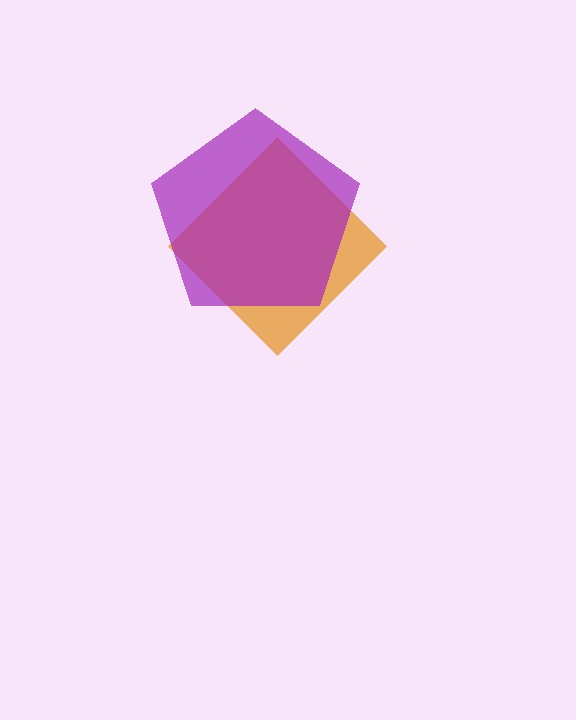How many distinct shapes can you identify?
There are 2 distinct shapes: an orange diamond, a purple pentagon.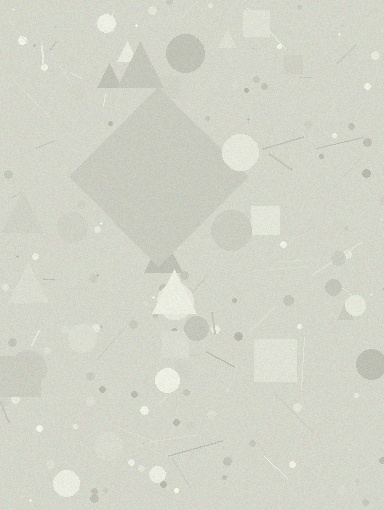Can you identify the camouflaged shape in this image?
The camouflaged shape is a diamond.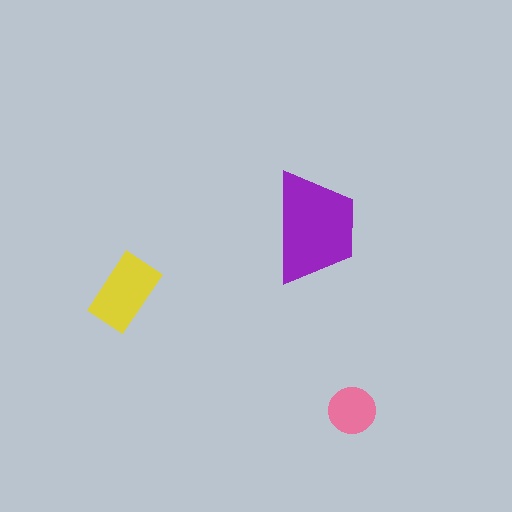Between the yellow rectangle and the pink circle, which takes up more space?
The yellow rectangle.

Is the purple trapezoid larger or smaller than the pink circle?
Larger.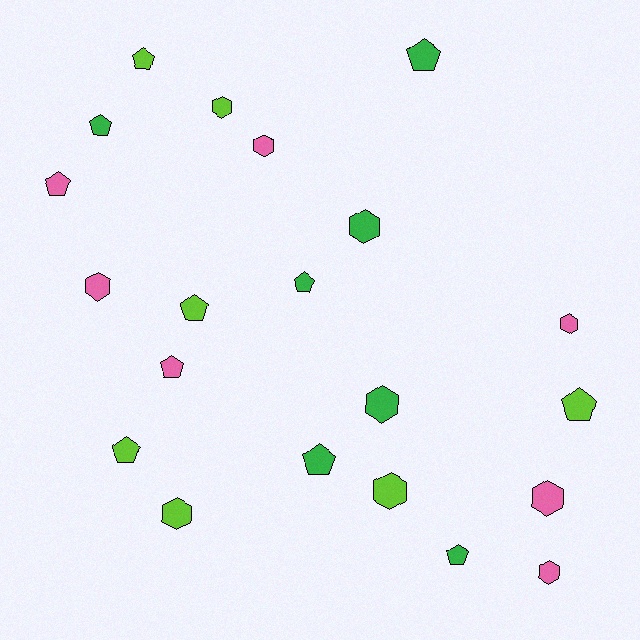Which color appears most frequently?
Green, with 7 objects.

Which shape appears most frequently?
Pentagon, with 11 objects.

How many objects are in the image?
There are 21 objects.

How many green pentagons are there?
There are 5 green pentagons.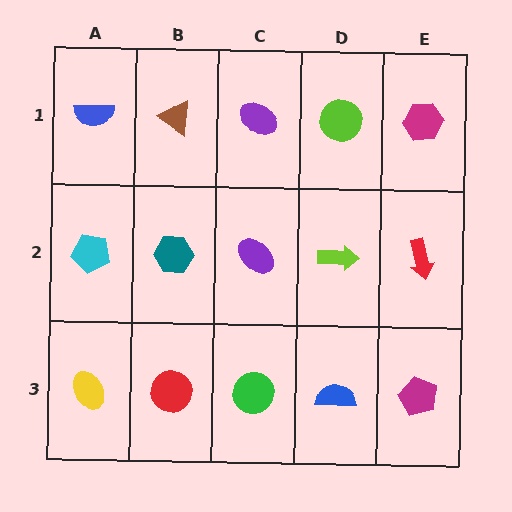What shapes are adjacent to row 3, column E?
A red arrow (row 2, column E), a blue semicircle (row 3, column D).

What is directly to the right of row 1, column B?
A purple ellipse.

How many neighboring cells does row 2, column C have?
4.